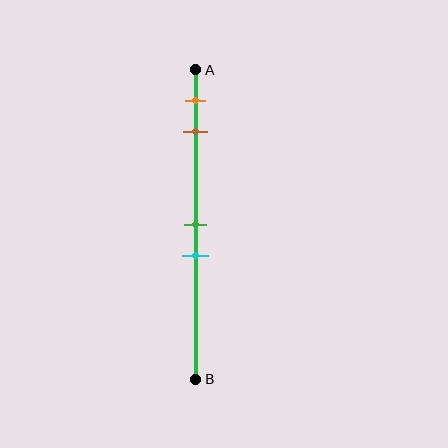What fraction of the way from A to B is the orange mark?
The orange mark is approximately 10% (0.1) of the way from A to B.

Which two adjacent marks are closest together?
The green and cyan marks are the closest adjacent pair.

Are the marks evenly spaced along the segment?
No, the marks are not evenly spaced.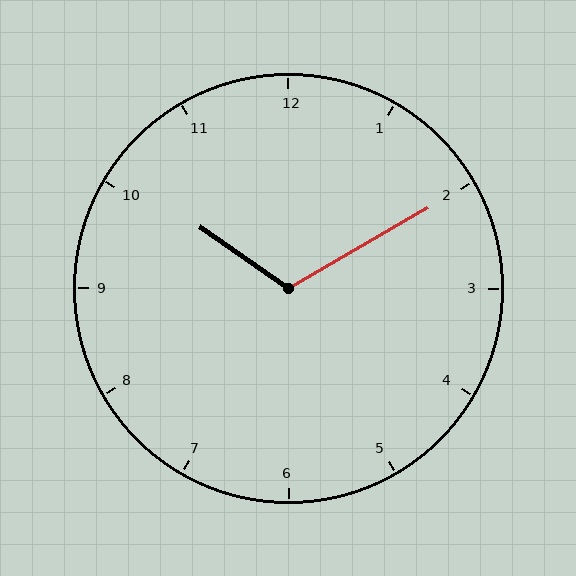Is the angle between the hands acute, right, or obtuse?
It is obtuse.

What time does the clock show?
10:10.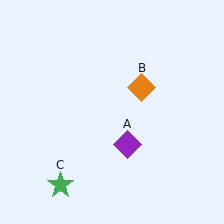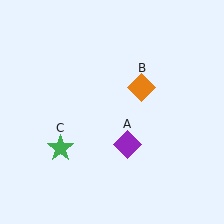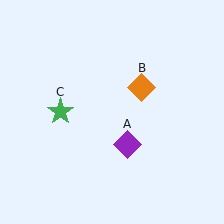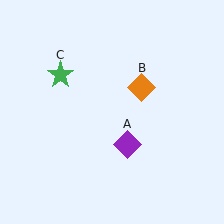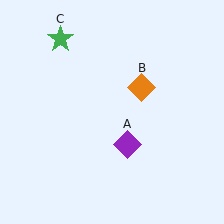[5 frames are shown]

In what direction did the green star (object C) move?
The green star (object C) moved up.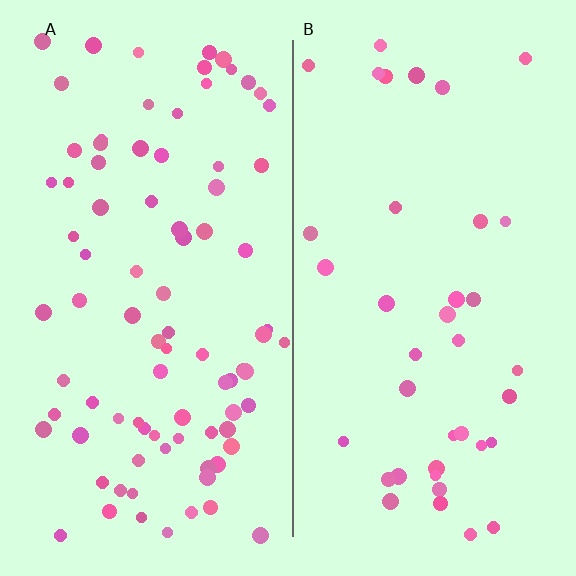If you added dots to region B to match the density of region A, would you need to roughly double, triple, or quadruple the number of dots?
Approximately double.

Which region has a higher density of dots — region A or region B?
A (the left).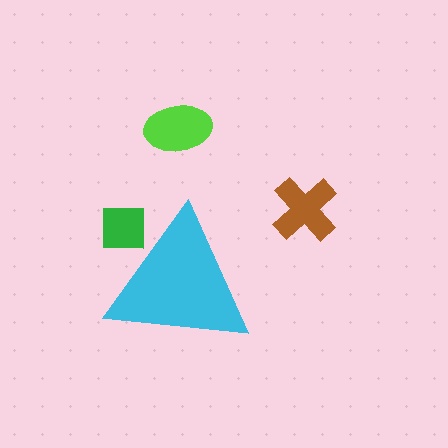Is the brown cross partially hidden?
No, the brown cross is fully visible.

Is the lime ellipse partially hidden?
No, the lime ellipse is fully visible.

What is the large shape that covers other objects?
A cyan triangle.